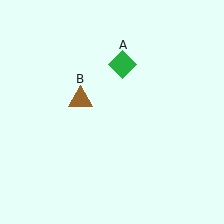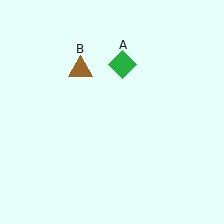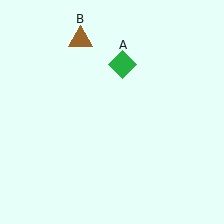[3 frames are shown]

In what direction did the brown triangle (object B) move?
The brown triangle (object B) moved up.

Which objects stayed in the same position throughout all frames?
Green diamond (object A) remained stationary.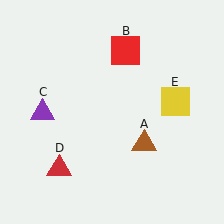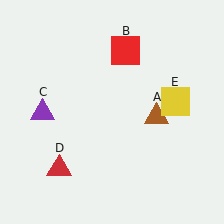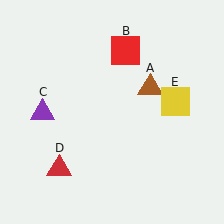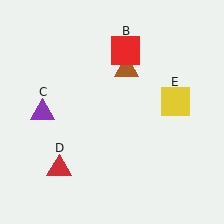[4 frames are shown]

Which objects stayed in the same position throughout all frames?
Red square (object B) and purple triangle (object C) and red triangle (object D) and yellow square (object E) remained stationary.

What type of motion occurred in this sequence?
The brown triangle (object A) rotated counterclockwise around the center of the scene.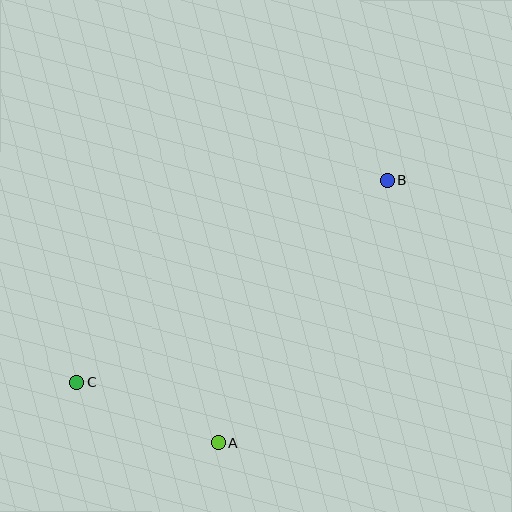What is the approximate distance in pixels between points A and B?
The distance between A and B is approximately 313 pixels.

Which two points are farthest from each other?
Points B and C are farthest from each other.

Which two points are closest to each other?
Points A and C are closest to each other.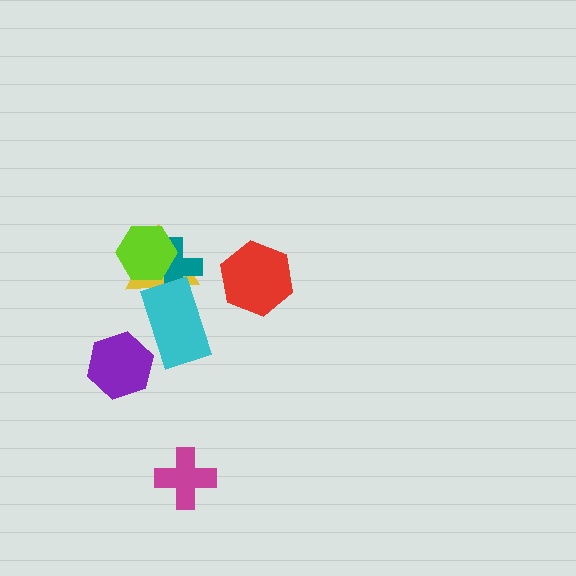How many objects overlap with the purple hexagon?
0 objects overlap with the purple hexagon.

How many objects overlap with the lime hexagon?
2 objects overlap with the lime hexagon.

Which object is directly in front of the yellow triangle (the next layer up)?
The teal cross is directly in front of the yellow triangle.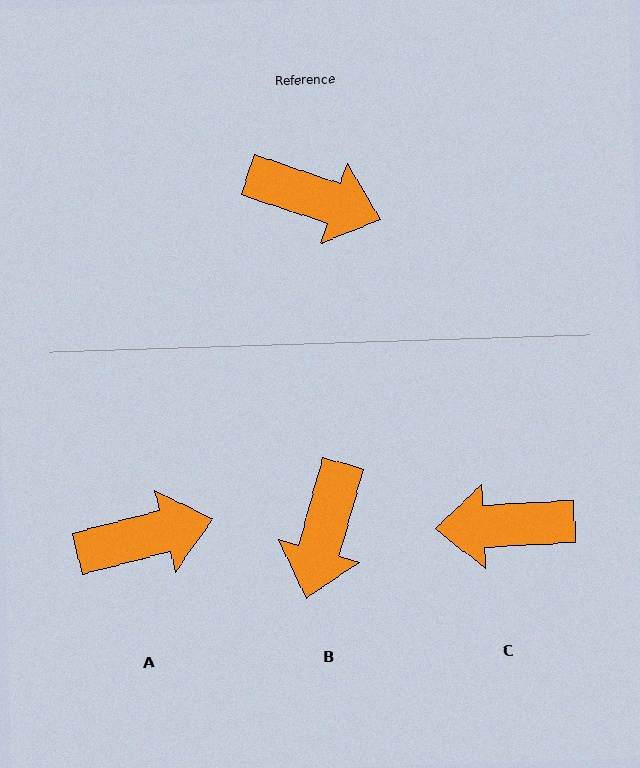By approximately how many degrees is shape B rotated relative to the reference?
Approximately 87 degrees clockwise.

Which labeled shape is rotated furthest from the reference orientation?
C, about 159 degrees away.